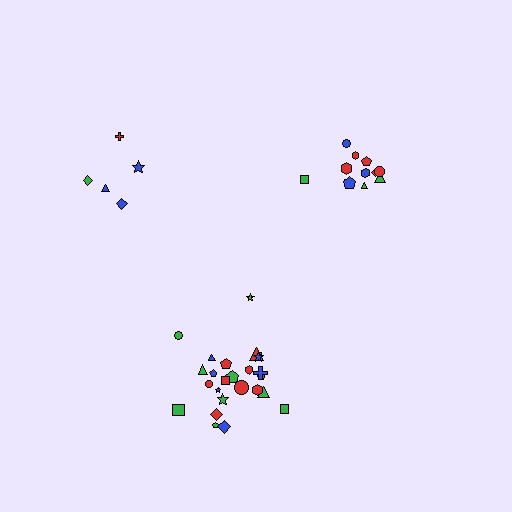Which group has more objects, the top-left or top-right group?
The top-right group.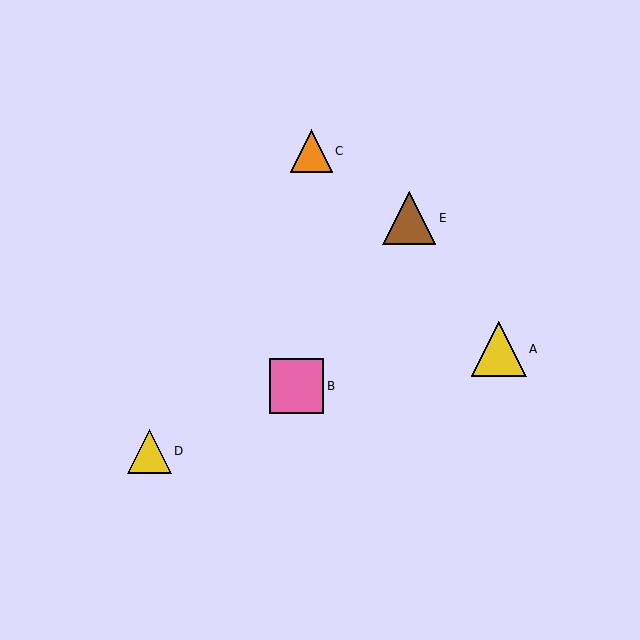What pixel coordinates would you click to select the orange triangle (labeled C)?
Click at (311, 151) to select the orange triangle C.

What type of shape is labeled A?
Shape A is a yellow triangle.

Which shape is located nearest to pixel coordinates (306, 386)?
The pink square (labeled B) at (296, 386) is nearest to that location.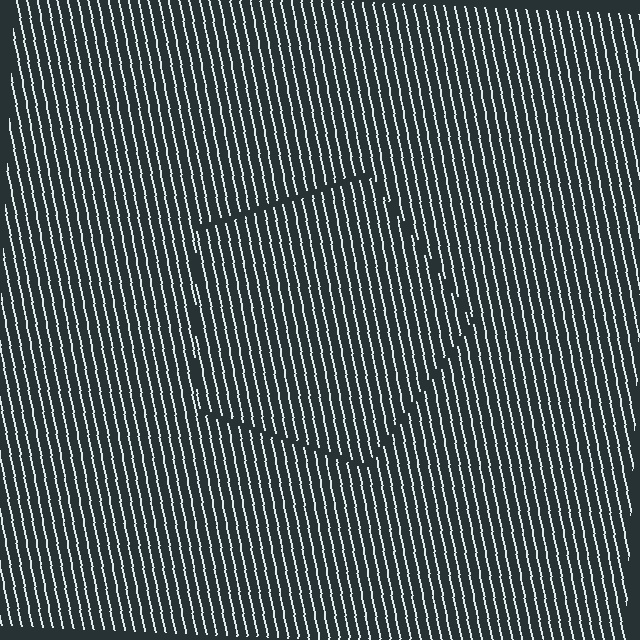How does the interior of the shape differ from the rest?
The interior of the shape contains the same grating, shifted by half a period — the contour is defined by the phase discontinuity where line-ends from the inner and outer gratings abut.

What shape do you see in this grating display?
An illusory pentagon. The interior of the shape contains the same grating, shifted by half a period — the contour is defined by the phase discontinuity where line-ends from the inner and outer gratings abut.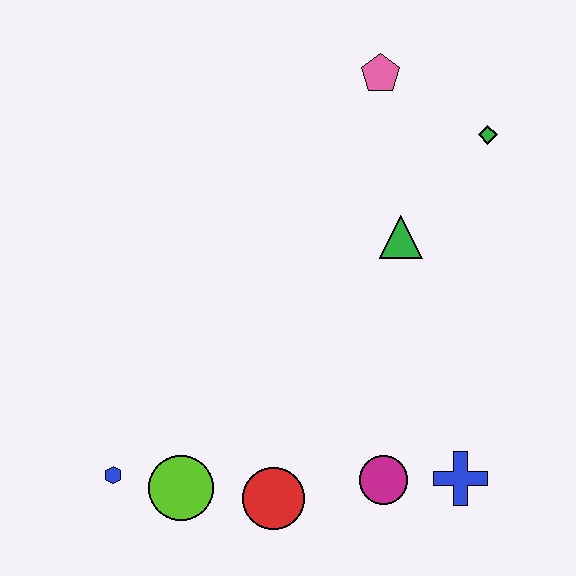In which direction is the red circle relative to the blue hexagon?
The red circle is to the right of the blue hexagon.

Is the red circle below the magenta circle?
Yes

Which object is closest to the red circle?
The lime circle is closest to the red circle.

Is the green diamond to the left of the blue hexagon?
No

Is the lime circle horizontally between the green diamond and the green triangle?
No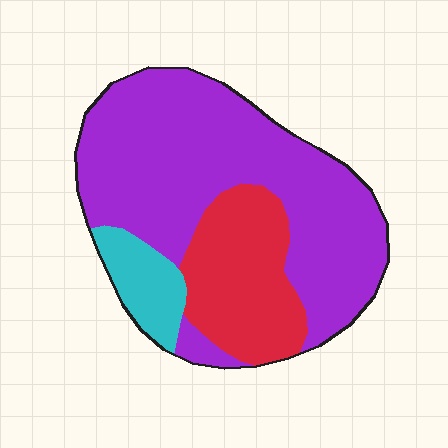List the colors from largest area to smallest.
From largest to smallest: purple, red, cyan.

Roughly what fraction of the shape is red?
Red takes up about one quarter (1/4) of the shape.